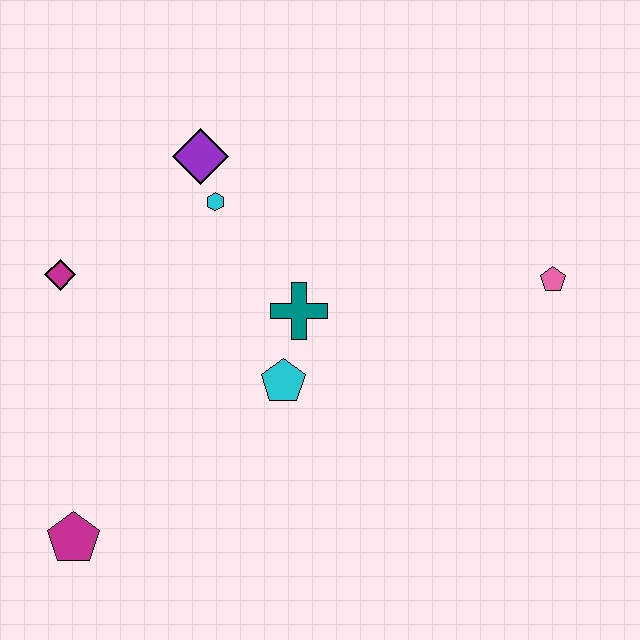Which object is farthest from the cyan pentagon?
The pink pentagon is farthest from the cyan pentagon.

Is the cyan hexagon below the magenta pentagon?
No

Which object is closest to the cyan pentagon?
The teal cross is closest to the cyan pentagon.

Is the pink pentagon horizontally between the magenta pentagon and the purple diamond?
No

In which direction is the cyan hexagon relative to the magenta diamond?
The cyan hexagon is to the right of the magenta diamond.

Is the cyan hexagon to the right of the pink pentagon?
No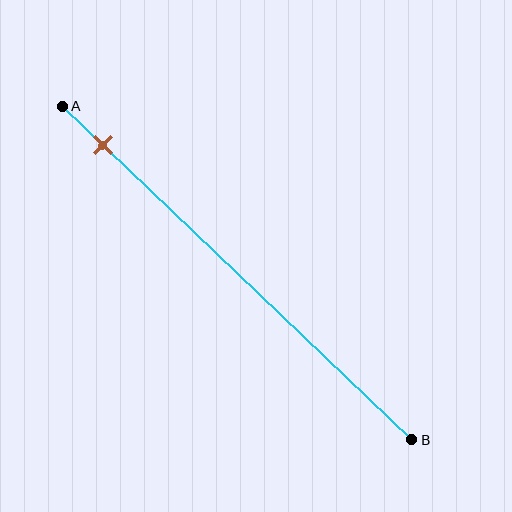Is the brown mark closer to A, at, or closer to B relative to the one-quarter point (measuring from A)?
The brown mark is closer to point A than the one-quarter point of segment AB.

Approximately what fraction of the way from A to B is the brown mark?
The brown mark is approximately 10% of the way from A to B.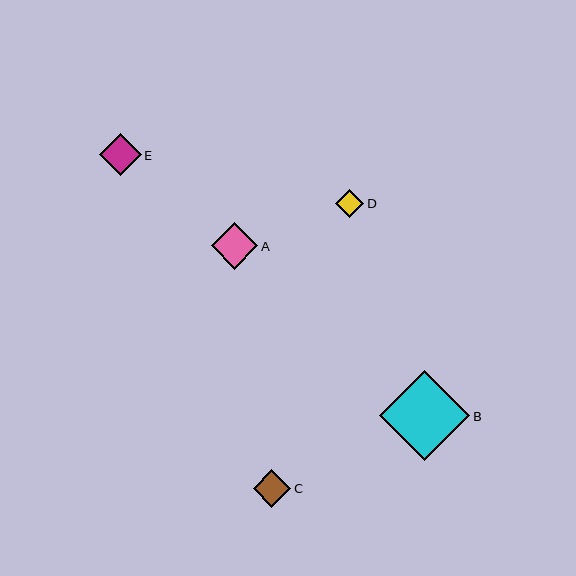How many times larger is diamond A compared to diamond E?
Diamond A is approximately 1.1 times the size of diamond E.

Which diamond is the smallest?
Diamond D is the smallest with a size of approximately 28 pixels.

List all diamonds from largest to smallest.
From largest to smallest: B, A, E, C, D.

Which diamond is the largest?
Diamond B is the largest with a size of approximately 90 pixels.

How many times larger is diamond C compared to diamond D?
Diamond C is approximately 1.3 times the size of diamond D.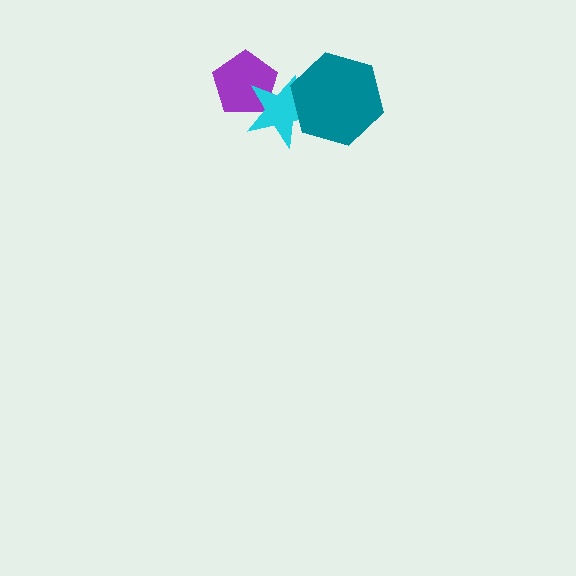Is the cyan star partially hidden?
Yes, it is partially covered by another shape.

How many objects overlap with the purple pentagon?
1 object overlaps with the purple pentagon.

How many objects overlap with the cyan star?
2 objects overlap with the cyan star.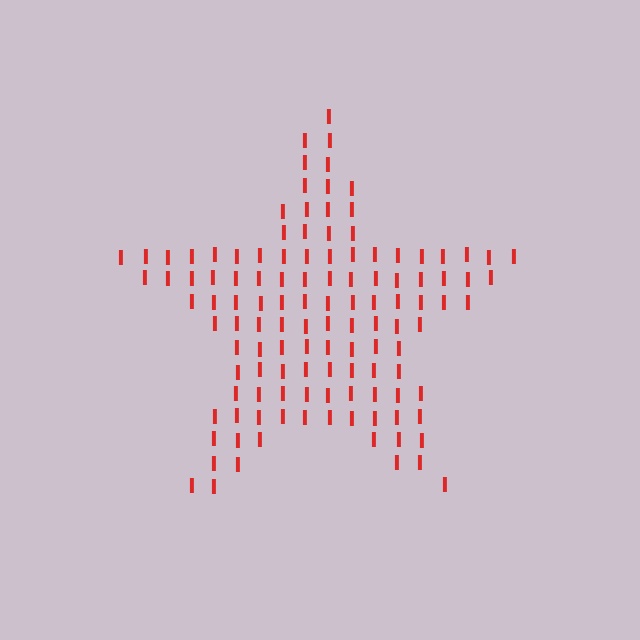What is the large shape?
The large shape is a star.